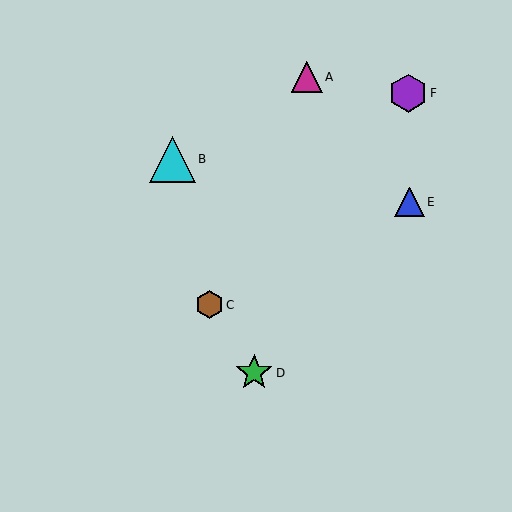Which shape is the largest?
The cyan triangle (labeled B) is the largest.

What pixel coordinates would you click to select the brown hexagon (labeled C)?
Click at (209, 305) to select the brown hexagon C.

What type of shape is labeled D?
Shape D is a green star.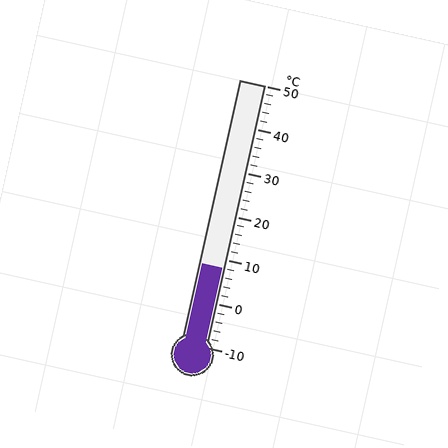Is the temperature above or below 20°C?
The temperature is below 20°C.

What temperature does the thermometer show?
The thermometer shows approximately 8°C.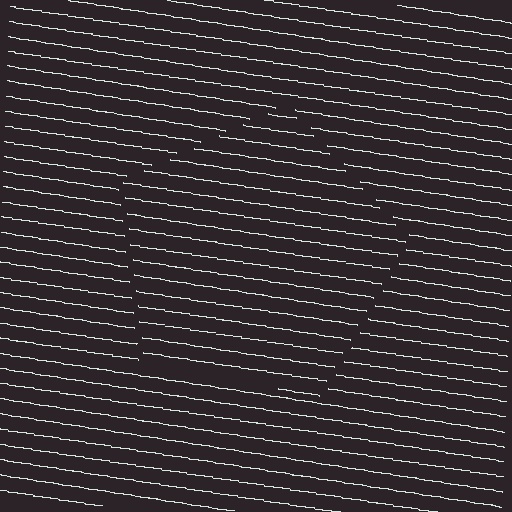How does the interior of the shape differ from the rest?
The interior of the shape contains the same grating, shifted by half a period — the contour is defined by the phase discontinuity where line-ends from the inner and outer gratings abut.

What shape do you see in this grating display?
An illusory pentagon. The interior of the shape contains the same grating, shifted by half a period — the contour is defined by the phase discontinuity where line-ends from the inner and outer gratings abut.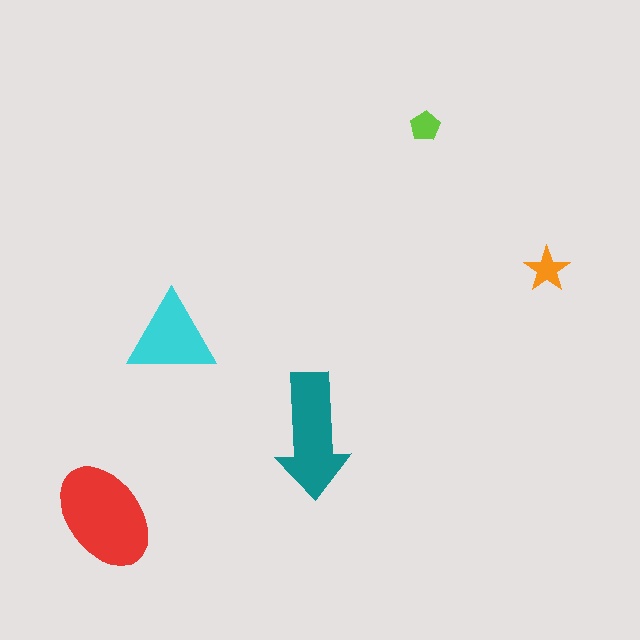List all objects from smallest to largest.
The lime pentagon, the orange star, the cyan triangle, the teal arrow, the red ellipse.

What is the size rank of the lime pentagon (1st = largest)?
5th.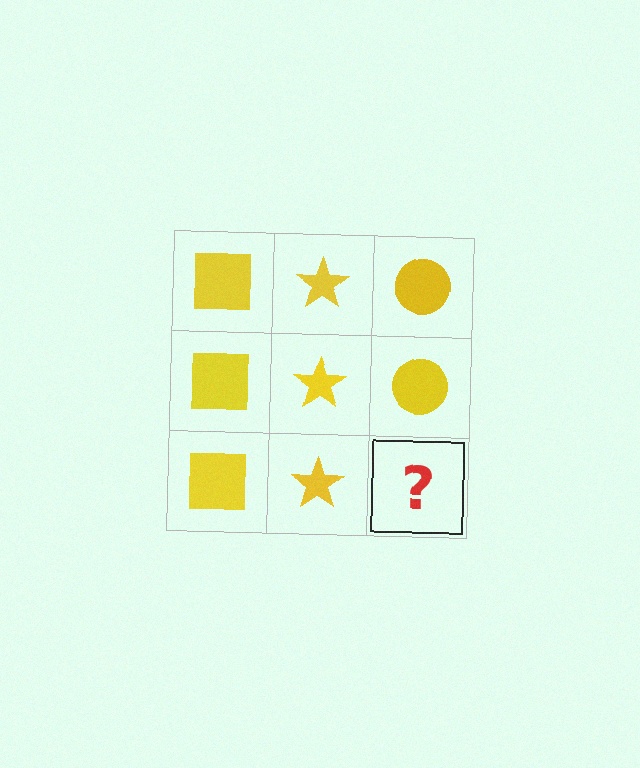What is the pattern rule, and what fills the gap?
The rule is that each column has a consistent shape. The gap should be filled with a yellow circle.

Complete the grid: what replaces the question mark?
The question mark should be replaced with a yellow circle.